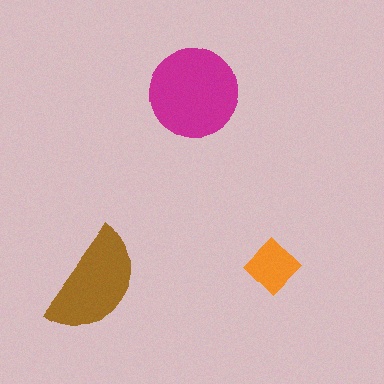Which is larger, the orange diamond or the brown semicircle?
The brown semicircle.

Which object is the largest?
The magenta circle.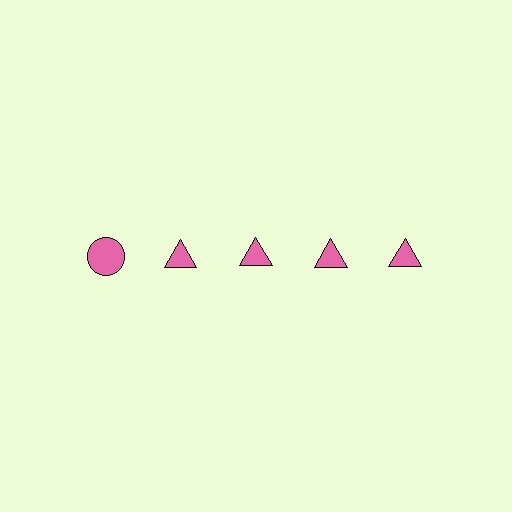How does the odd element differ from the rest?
It has a different shape: circle instead of triangle.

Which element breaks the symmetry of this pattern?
The pink circle in the top row, leftmost column breaks the symmetry. All other shapes are pink triangles.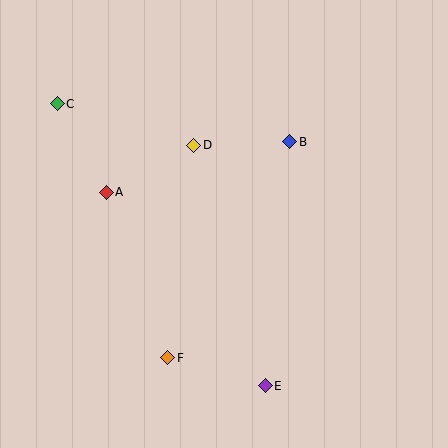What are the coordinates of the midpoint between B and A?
The midpoint between B and A is at (198, 167).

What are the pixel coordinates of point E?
Point E is at (265, 386).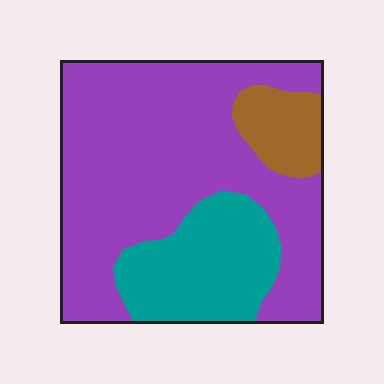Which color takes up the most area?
Purple, at roughly 65%.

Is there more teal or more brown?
Teal.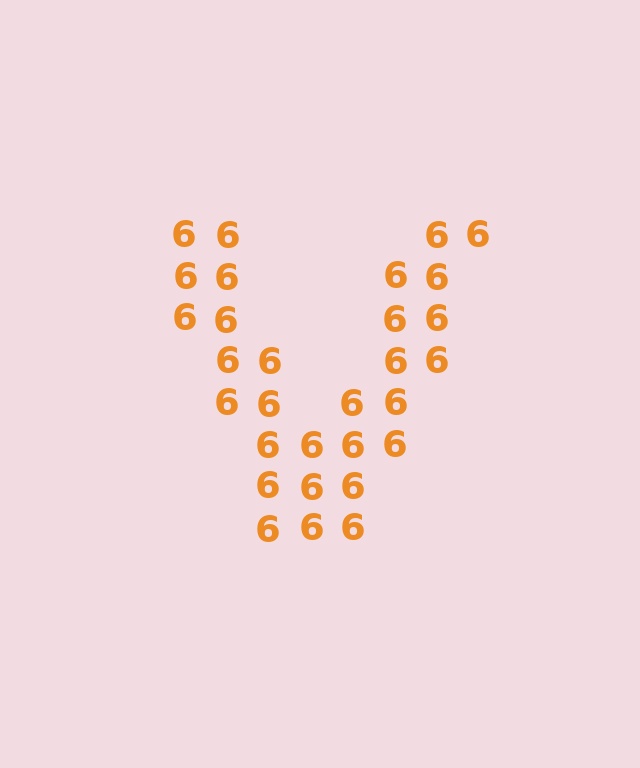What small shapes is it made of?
It is made of small digit 6's.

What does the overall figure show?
The overall figure shows the letter V.